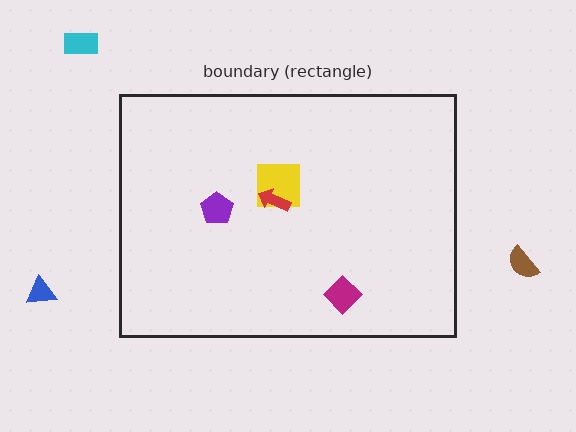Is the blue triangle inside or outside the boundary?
Outside.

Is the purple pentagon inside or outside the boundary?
Inside.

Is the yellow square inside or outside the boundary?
Inside.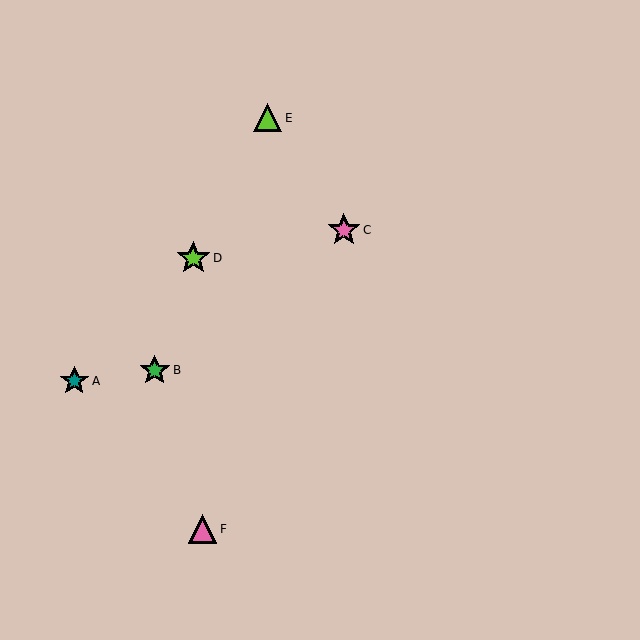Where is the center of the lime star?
The center of the lime star is at (193, 258).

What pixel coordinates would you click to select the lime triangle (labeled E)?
Click at (268, 118) to select the lime triangle E.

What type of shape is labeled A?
Shape A is a teal star.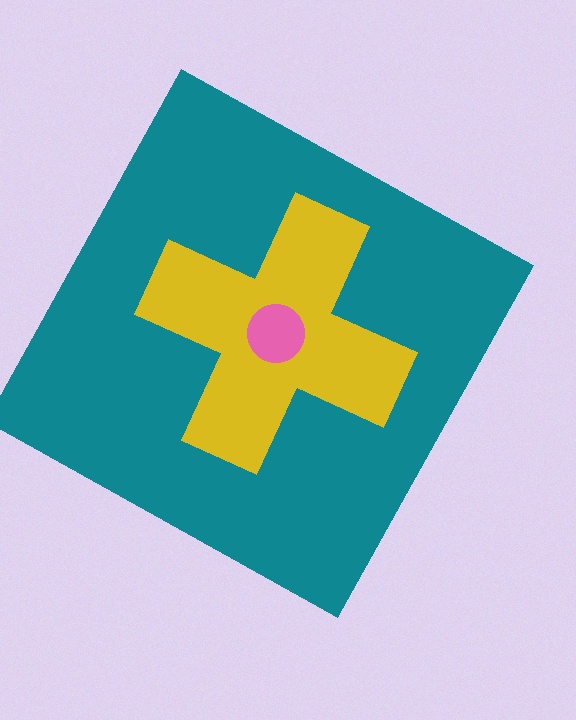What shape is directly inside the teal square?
The yellow cross.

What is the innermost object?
The pink circle.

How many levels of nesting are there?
3.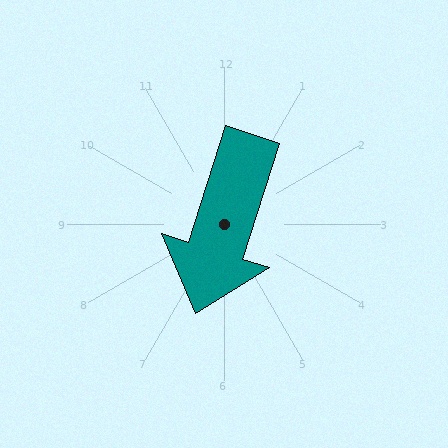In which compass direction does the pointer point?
South.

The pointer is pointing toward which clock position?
Roughly 7 o'clock.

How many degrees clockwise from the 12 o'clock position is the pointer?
Approximately 198 degrees.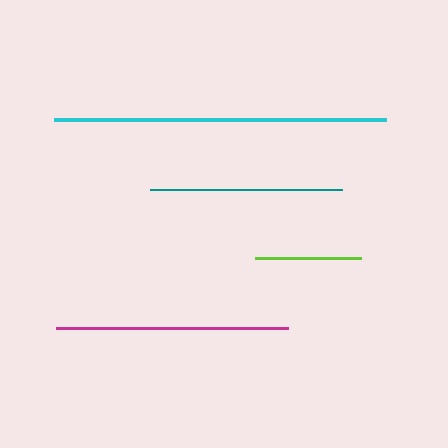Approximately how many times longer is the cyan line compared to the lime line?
The cyan line is approximately 3.1 times the length of the lime line.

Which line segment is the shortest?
The lime line is the shortest at approximately 106 pixels.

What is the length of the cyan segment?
The cyan segment is approximately 331 pixels long.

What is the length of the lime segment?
The lime segment is approximately 106 pixels long.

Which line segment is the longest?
The cyan line is the longest at approximately 331 pixels.